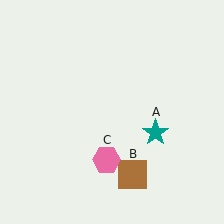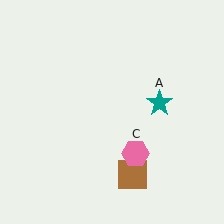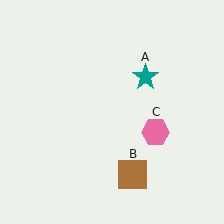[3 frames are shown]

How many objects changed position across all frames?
2 objects changed position: teal star (object A), pink hexagon (object C).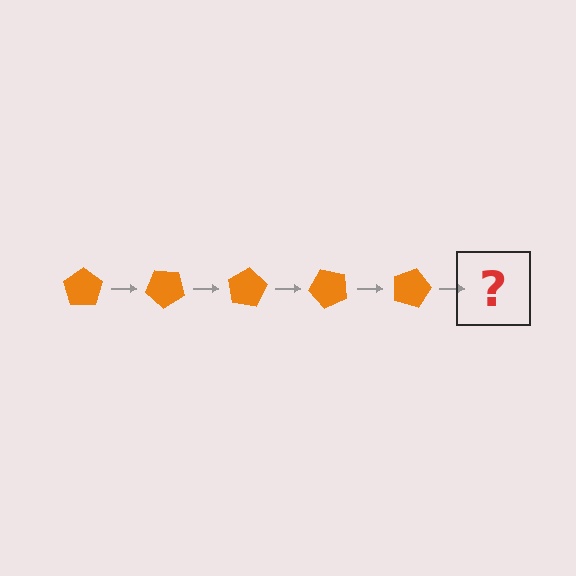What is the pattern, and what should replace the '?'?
The pattern is that the pentagon rotates 40 degrees each step. The '?' should be an orange pentagon rotated 200 degrees.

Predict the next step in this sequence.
The next step is an orange pentagon rotated 200 degrees.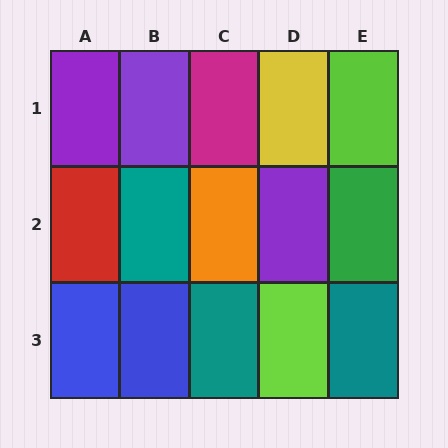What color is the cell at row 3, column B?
Blue.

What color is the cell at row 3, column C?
Teal.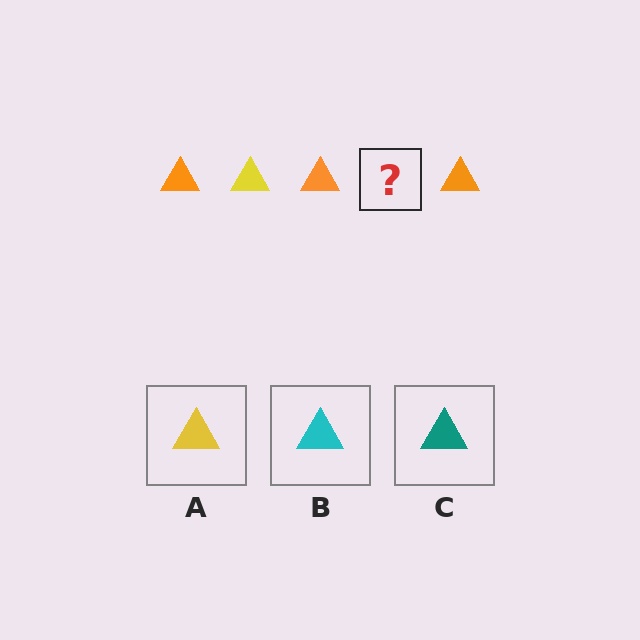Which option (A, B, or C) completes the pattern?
A.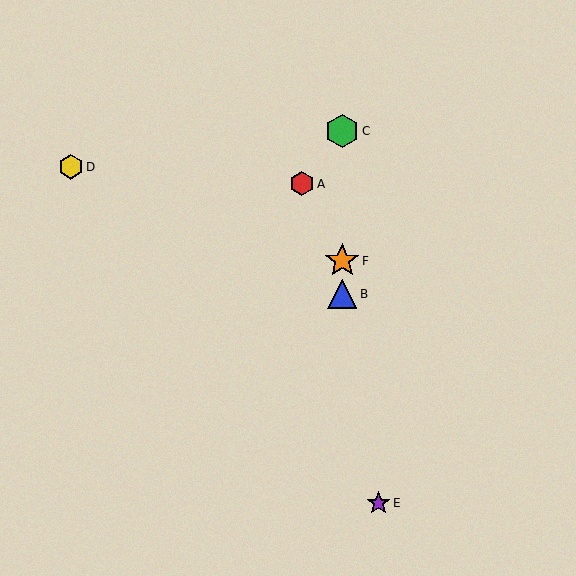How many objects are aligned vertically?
3 objects (B, C, F) are aligned vertically.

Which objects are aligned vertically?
Objects B, C, F are aligned vertically.